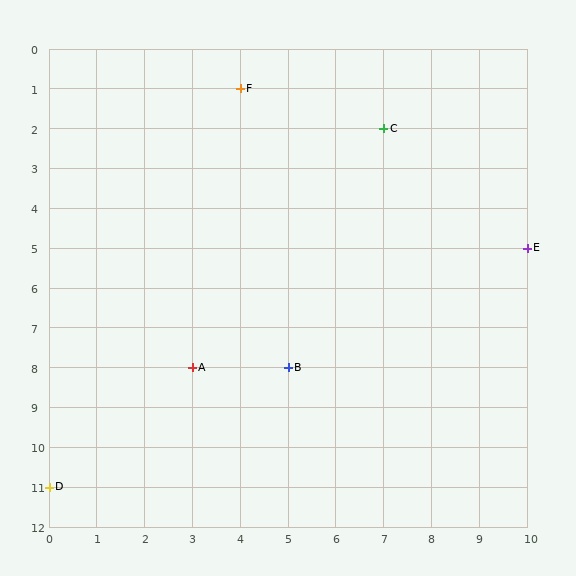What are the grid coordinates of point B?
Point B is at grid coordinates (5, 8).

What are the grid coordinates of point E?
Point E is at grid coordinates (10, 5).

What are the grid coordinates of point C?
Point C is at grid coordinates (7, 2).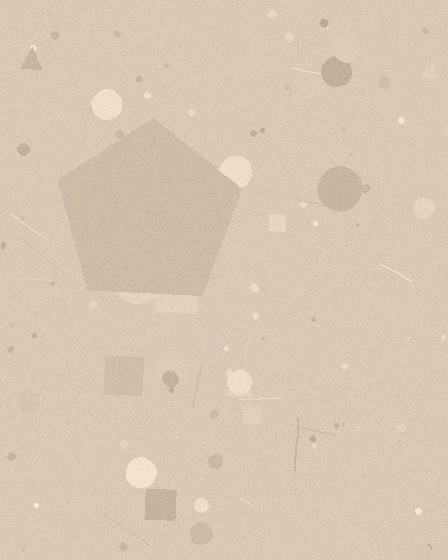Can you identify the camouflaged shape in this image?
The camouflaged shape is a pentagon.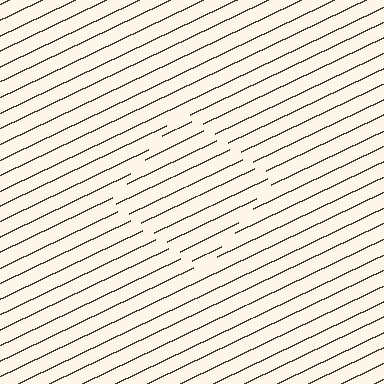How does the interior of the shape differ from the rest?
The interior of the shape contains the same grating, shifted by half a period — the contour is defined by the phase discontinuity where line-ends from the inner and outer gratings abut.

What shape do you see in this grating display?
An illusory square. The interior of the shape contains the same grating, shifted by half a period — the contour is defined by the phase discontinuity where line-ends from the inner and outer gratings abut.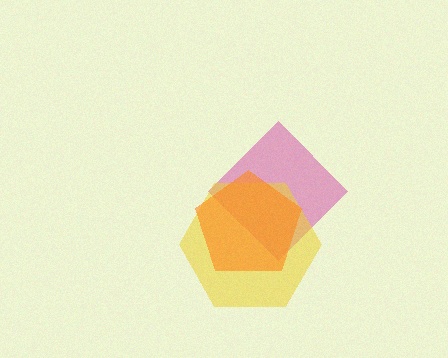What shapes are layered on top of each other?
The layered shapes are: a magenta diamond, a yellow hexagon, an orange pentagon.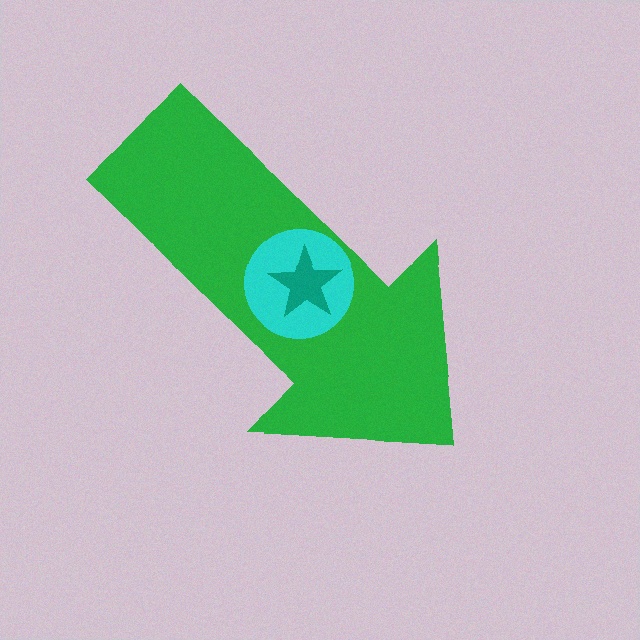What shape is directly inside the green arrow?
The cyan circle.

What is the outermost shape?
The green arrow.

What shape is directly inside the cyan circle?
The teal star.